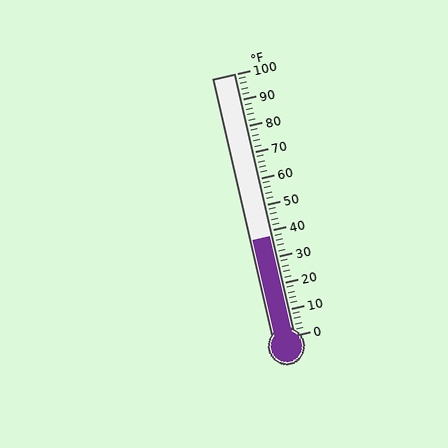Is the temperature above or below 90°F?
The temperature is below 90°F.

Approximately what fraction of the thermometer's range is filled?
The thermometer is filled to approximately 40% of its range.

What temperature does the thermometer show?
The thermometer shows approximately 38°F.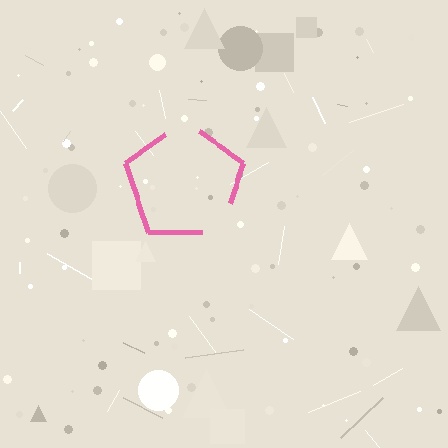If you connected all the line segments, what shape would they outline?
They would outline a pentagon.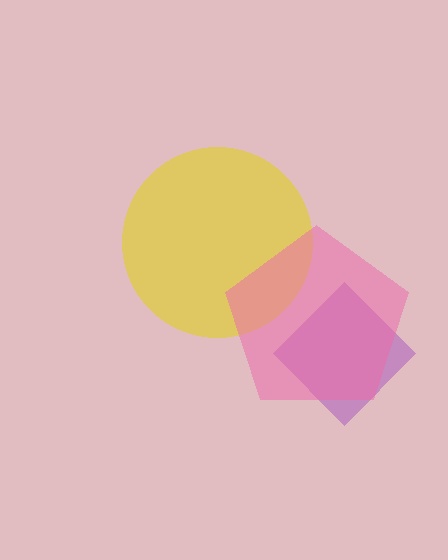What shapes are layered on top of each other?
The layered shapes are: a yellow circle, a purple diamond, a pink pentagon.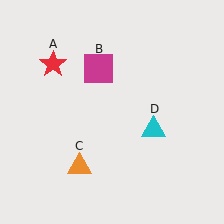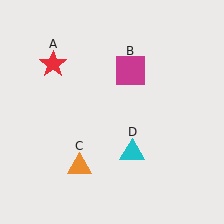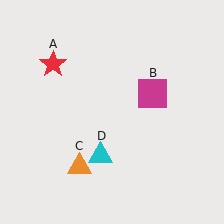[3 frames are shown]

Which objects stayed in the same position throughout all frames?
Red star (object A) and orange triangle (object C) remained stationary.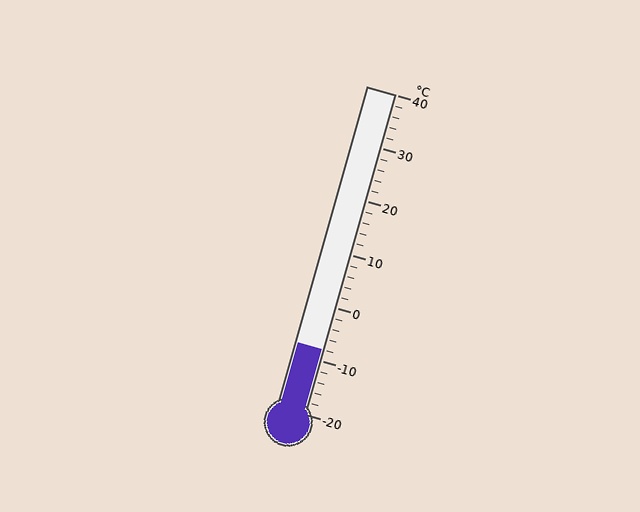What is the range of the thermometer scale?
The thermometer scale ranges from -20°C to 40°C.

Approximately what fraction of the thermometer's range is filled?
The thermometer is filled to approximately 20% of its range.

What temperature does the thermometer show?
The thermometer shows approximately -8°C.